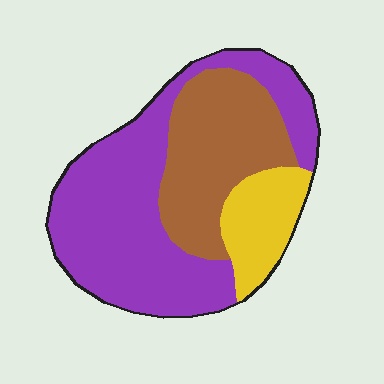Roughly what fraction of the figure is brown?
Brown takes up about one third (1/3) of the figure.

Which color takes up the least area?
Yellow, at roughly 15%.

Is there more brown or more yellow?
Brown.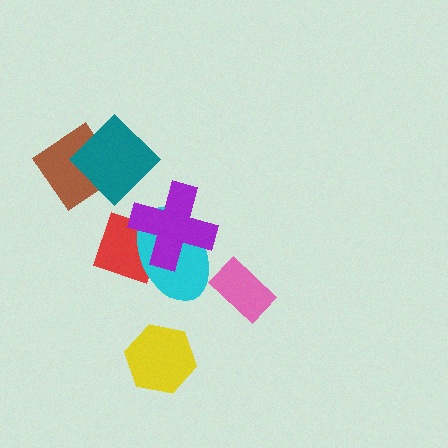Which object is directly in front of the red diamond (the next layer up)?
The cyan ellipse is directly in front of the red diamond.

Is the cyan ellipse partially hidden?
Yes, it is partially covered by another shape.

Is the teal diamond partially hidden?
No, no other shape covers it.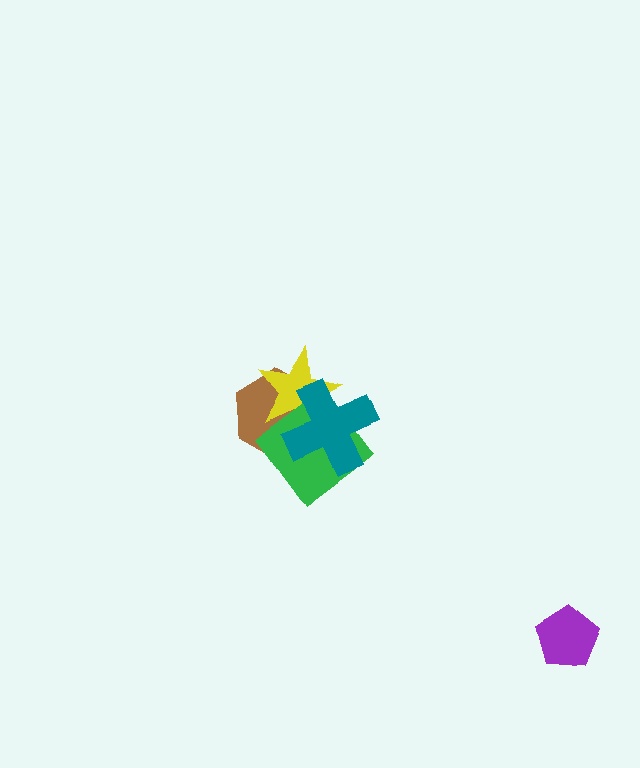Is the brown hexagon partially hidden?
Yes, it is partially covered by another shape.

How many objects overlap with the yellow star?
3 objects overlap with the yellow star.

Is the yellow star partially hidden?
Yes, it is partially covered by another shape.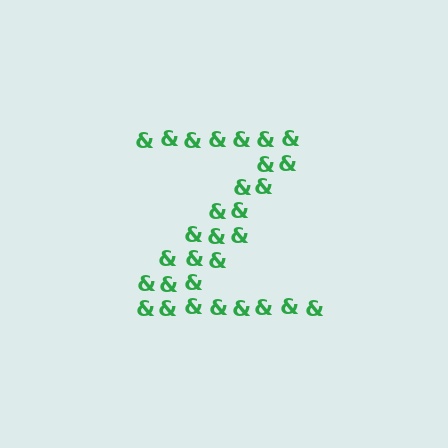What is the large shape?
The large shape is the letter Z.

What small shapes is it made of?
It is made of small ampersands.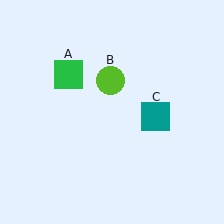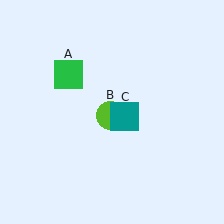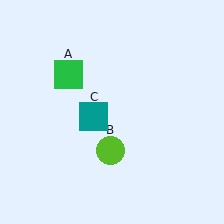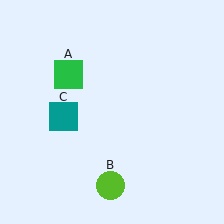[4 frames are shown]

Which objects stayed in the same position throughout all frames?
Green square (object A) remained stationary.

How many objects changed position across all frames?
2 objects changed position: lime circle (object B), teal square (object C).